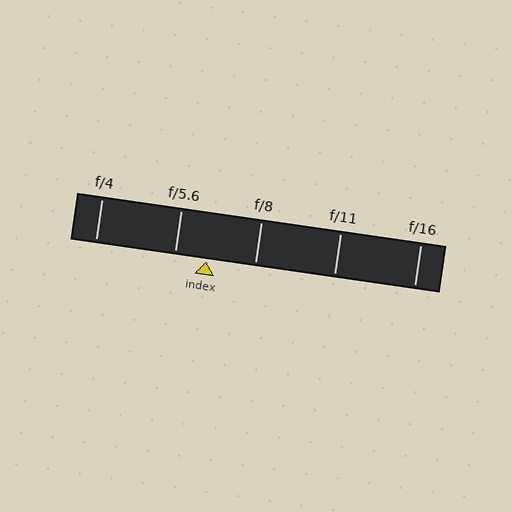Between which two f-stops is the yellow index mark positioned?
The index mark is between f/5.6 and f/8.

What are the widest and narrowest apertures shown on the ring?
The widest aperture shown is f/4 and the narrowest is f/16.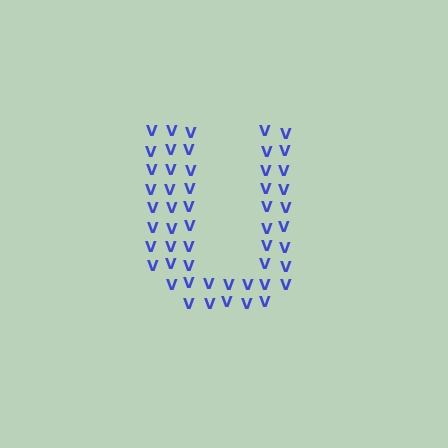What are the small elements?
The small elements are letter V's.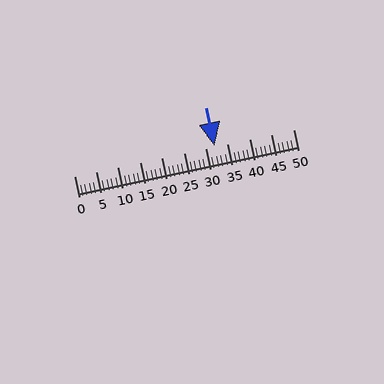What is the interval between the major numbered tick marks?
The major tick marks are spaced 5 units apart.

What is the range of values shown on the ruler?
The ruler shows values from 0 to 50.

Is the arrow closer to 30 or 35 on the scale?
The arrow is closer to 30.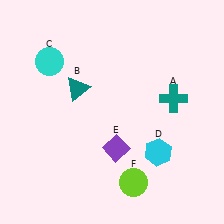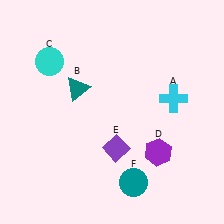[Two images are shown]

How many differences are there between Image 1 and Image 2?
There are 3 differences between the two images.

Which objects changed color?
A changed from teal to cyan. D changed from cyan to purple. F changed from lime to teal.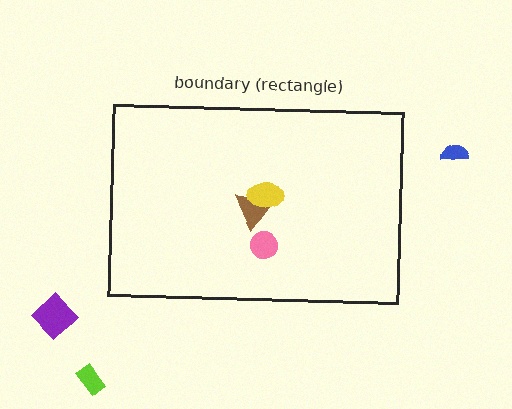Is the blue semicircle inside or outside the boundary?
Outside.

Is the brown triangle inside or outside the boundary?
Inside.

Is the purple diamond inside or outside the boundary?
Outside.